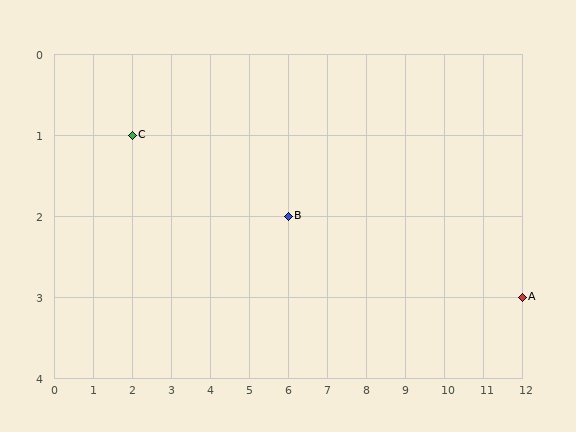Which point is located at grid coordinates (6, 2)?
Point B is at (6, 2).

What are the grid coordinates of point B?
Point B is at grid coordinates (6, 2).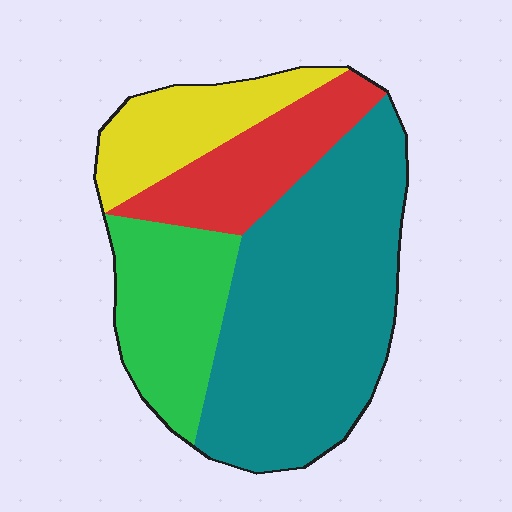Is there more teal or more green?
Teal.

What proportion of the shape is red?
Red takes up about one sixth (1/6) of the shape.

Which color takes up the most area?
Teal, at roughly 50%.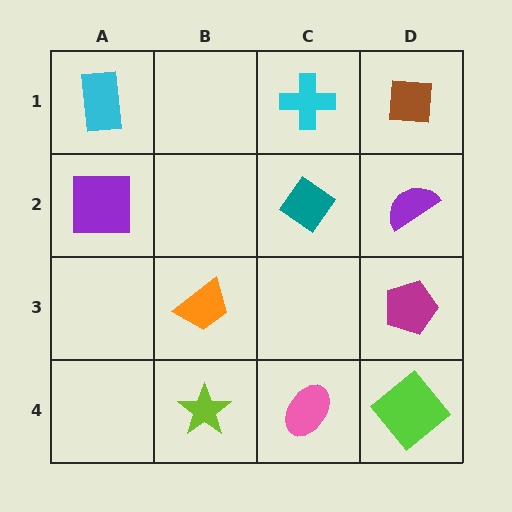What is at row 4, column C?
A pink ellipse.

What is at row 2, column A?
A purple square.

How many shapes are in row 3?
2 shapes.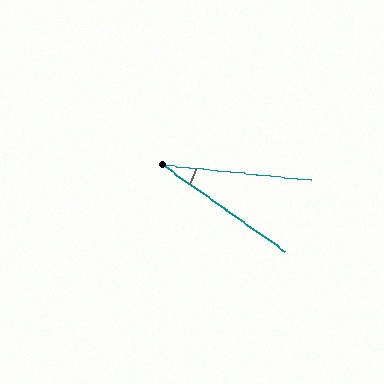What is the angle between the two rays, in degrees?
Approximately 29 degrees.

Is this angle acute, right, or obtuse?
It is acute.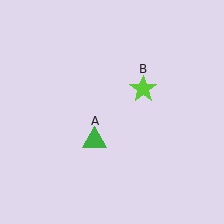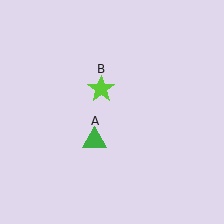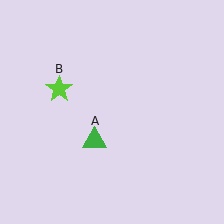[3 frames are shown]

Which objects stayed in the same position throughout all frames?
Green triangle (object A) remained stationary.